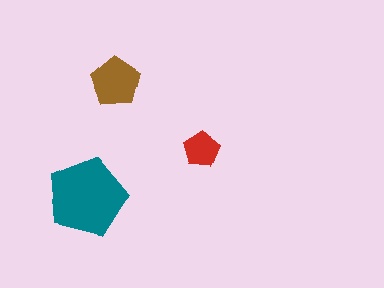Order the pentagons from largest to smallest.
the teal one, the brown one, the red one.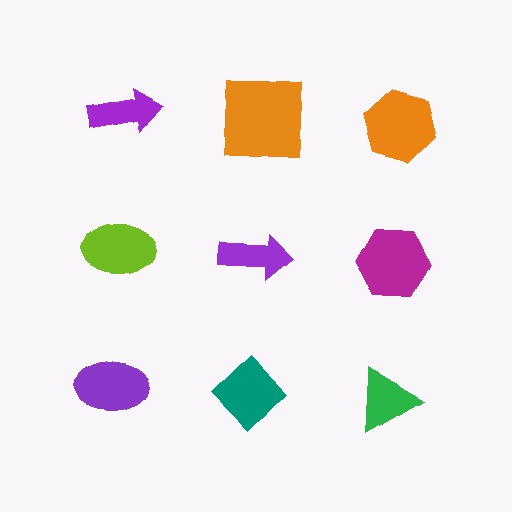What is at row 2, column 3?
A magenta hexagon.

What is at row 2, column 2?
A purple arrow.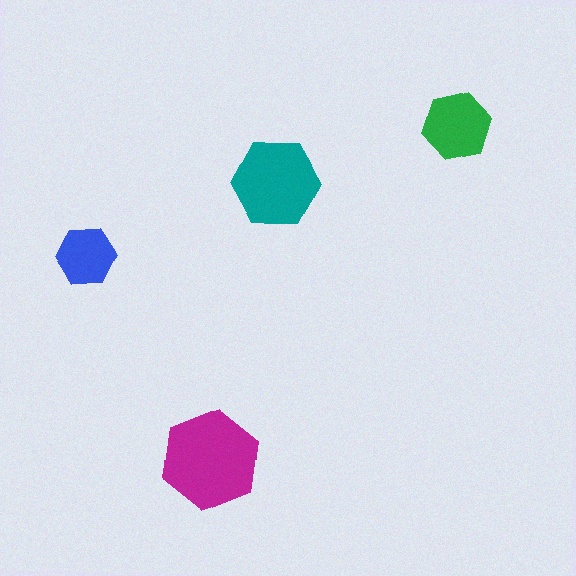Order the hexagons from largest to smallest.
the magenta one, the teal one, the green one, the blue one.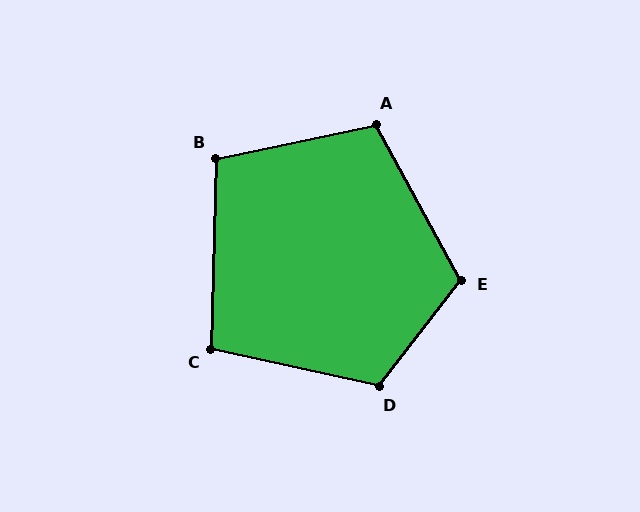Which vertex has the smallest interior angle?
C, at approximately 101 degrees.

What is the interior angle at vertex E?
Approximately 114 degrees (obtuse).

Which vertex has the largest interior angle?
D, at approximately 115 degrees.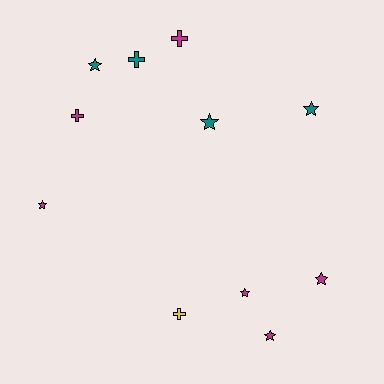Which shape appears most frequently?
Star, with 7 objects.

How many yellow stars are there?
There are no yellow stars.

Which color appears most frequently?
Magenta, with 6 objects.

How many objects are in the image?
There are 11 objects.